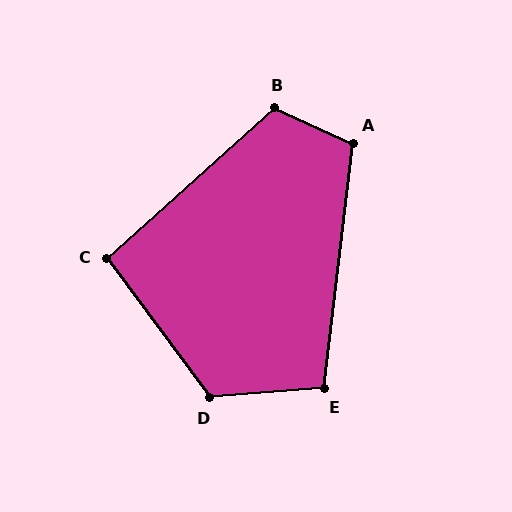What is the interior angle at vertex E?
Approximately 101 degrees (obtuse).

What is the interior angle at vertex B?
Approximately 114 degrees (obtuse).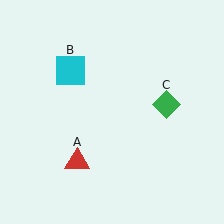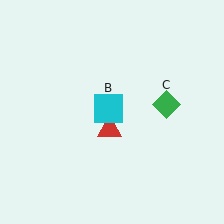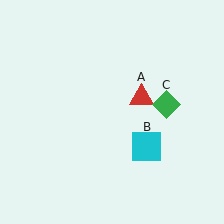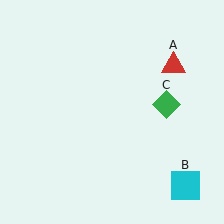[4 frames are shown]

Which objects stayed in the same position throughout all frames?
Green diamond (object C) remained stationary.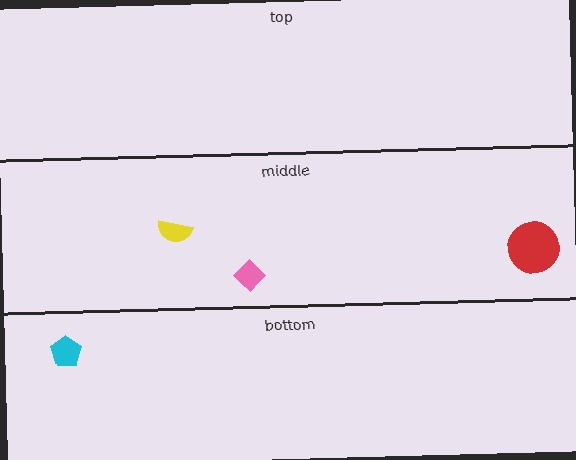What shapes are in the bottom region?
The cyan pentagon.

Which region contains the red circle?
The middle region.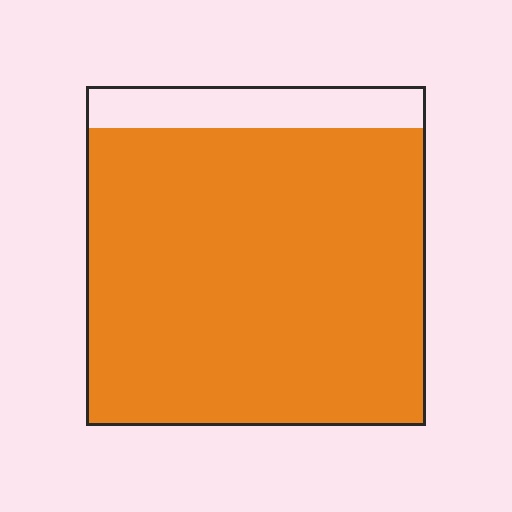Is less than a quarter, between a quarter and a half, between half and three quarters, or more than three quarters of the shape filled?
More than three quarters.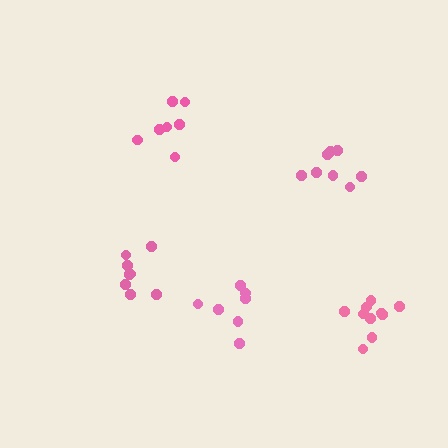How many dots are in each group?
Group 1: 8 dots, Group 2: 8 dots, Group 3: 7 dots, Group 4: 7 dots, Group 5: 10 dots (40 total).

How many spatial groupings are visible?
There are 5 spatial groupings.